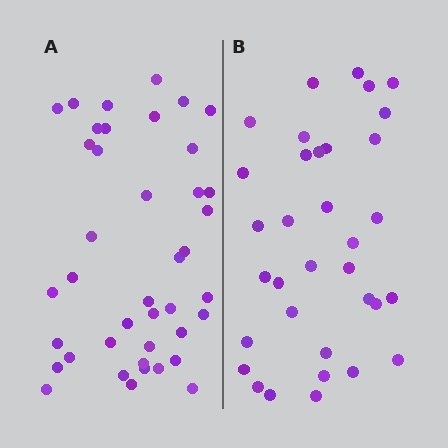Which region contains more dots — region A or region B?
Region A (the left region) has more dots.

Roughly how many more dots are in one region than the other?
Region A has roughly 8 or so more dots than region B.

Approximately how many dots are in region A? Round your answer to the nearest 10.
About 40 dots. (The exact count is 41, which rounds to 40.)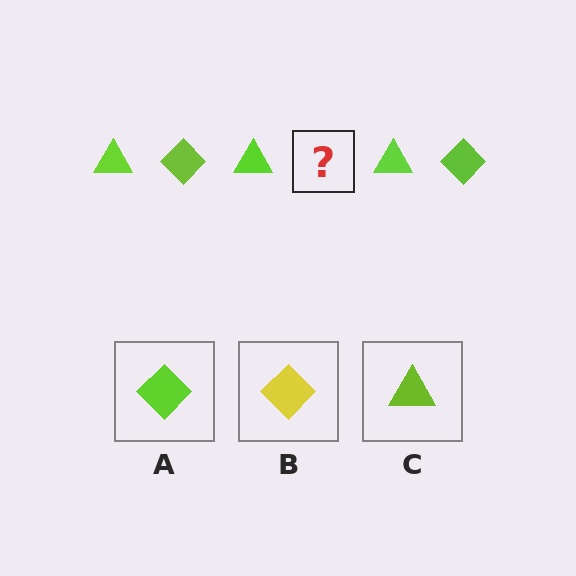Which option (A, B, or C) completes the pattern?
A.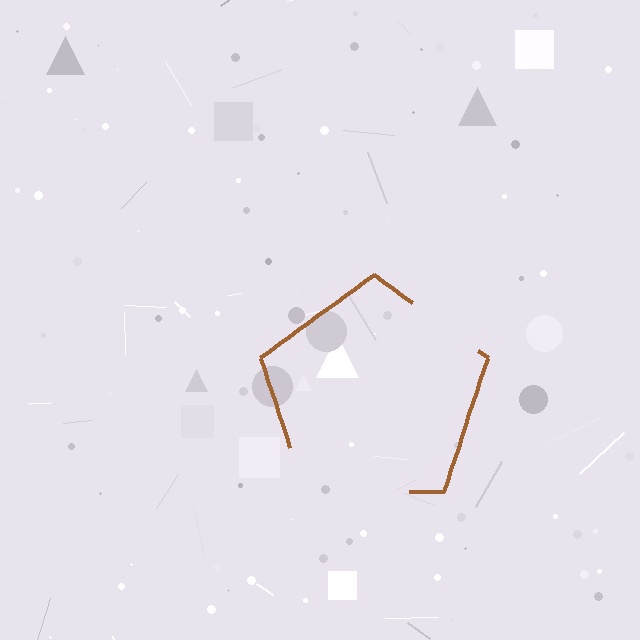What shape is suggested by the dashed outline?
The dashed outline suggests a pentagon.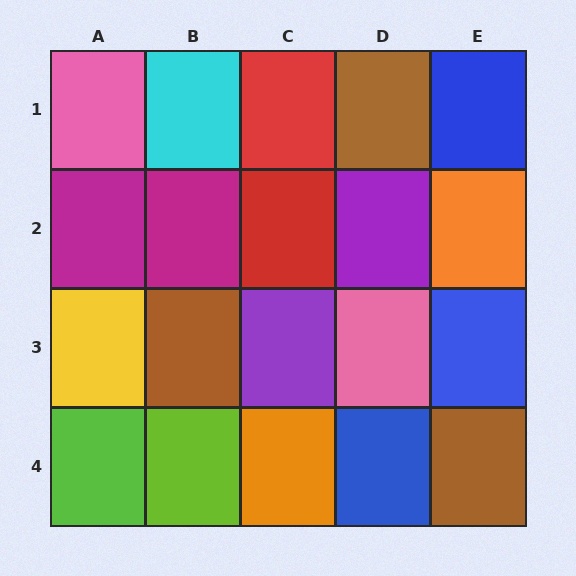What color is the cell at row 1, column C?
Red.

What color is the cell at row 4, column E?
Brown.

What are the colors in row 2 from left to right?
Magenta, magenta, red, purple, orange.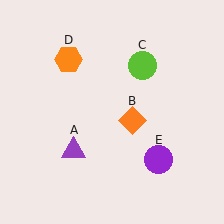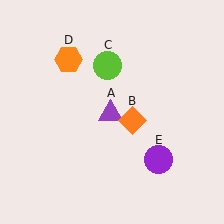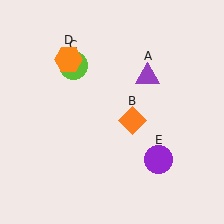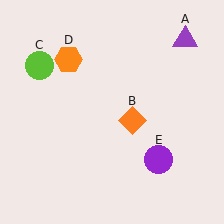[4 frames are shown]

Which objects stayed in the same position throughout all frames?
Orange diamond (object B) and orange hexagon (object D) and purple circle (object E) remained stationary.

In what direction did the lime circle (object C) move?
The lime circle (object C) moved left.